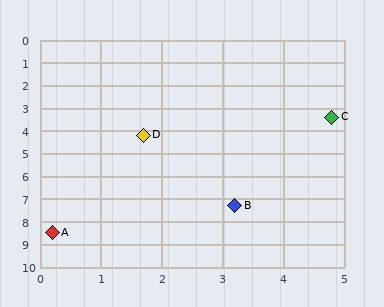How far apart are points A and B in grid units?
Points A and B are about 3.2 grid units apart.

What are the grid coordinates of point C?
Point C is at approximately (4.8, 3.4).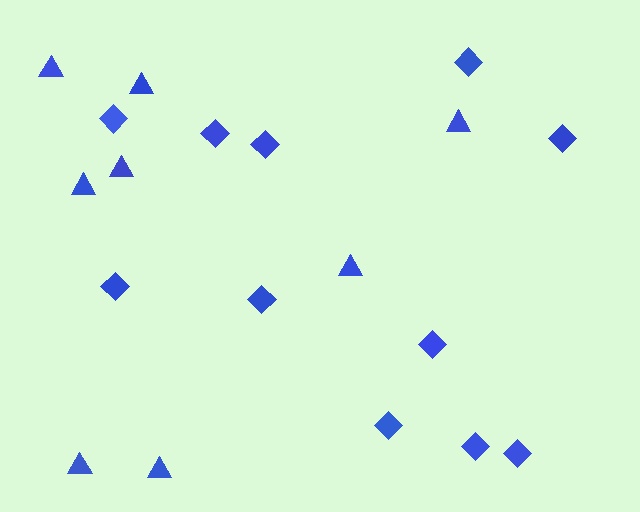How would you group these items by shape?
There are 2 groups: one group of triangles (8) and one group of diamonds (11).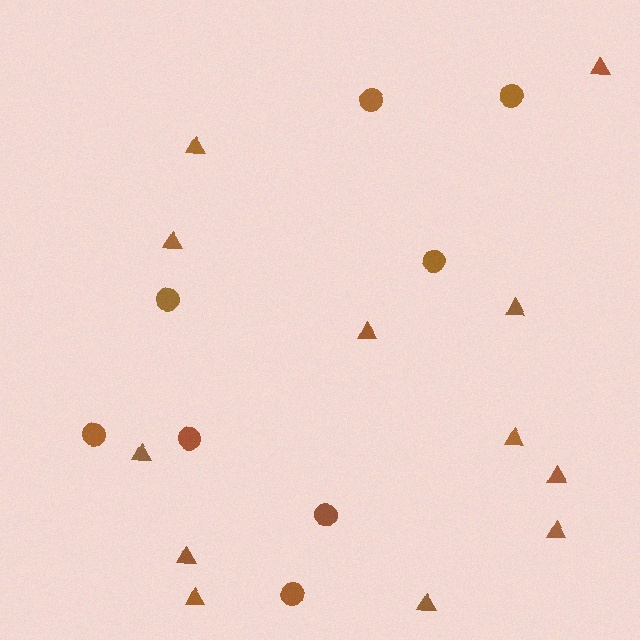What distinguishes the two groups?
There are 2 groups: one group of circles (8) and one group of triangles (12).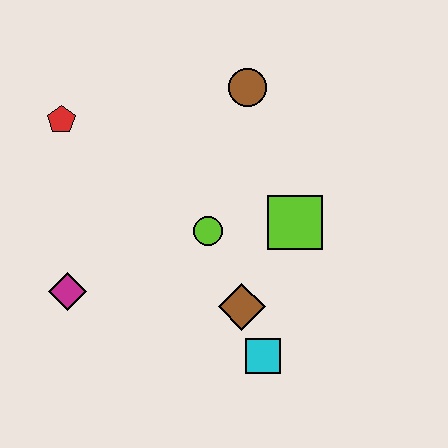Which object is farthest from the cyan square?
The red pentagon is farthest from the cyan square.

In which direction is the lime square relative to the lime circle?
The lime square is to the right of the lime circle.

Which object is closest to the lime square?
The lime circle is closest to the lime square.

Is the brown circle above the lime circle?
Yes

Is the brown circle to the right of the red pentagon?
Yes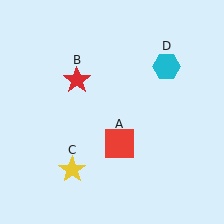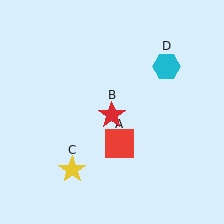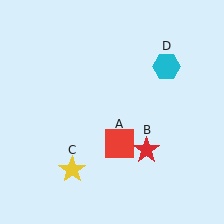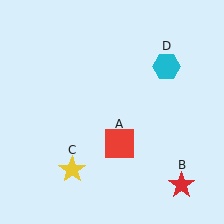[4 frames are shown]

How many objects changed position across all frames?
1 object changed position: red star (object B).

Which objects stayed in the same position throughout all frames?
Red square (object A) and yellow star (object C) and cyan hexagon (object D) remained stationary.